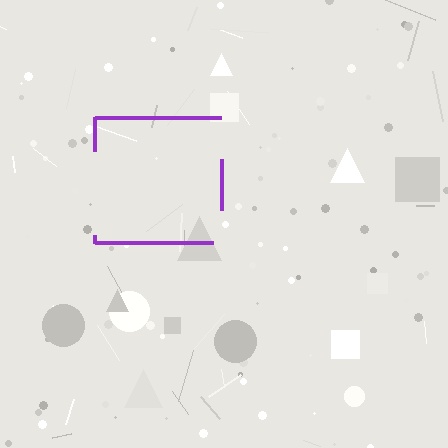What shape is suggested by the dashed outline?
The dashed outline suggests a square.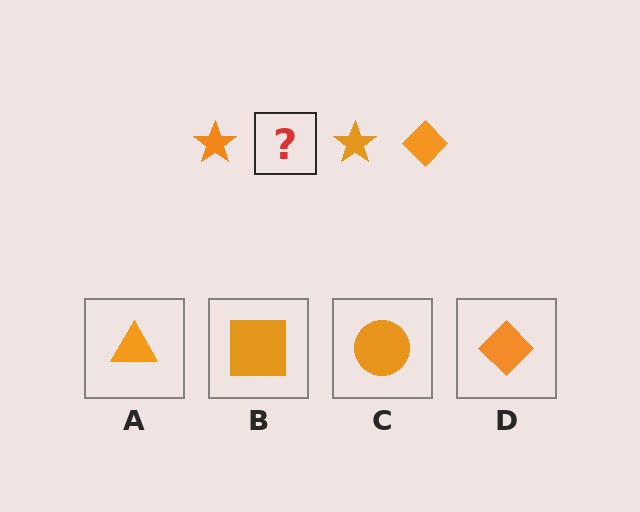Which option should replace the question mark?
Option D.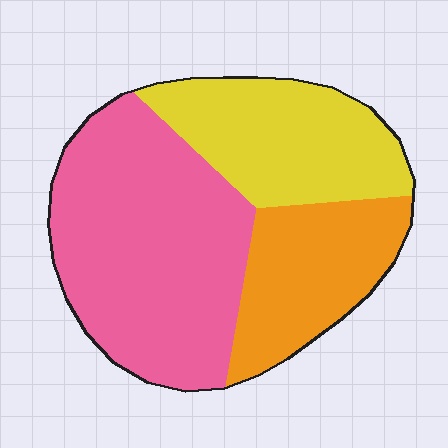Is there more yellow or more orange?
Yellow.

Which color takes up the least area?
Orange, at roughly 25%.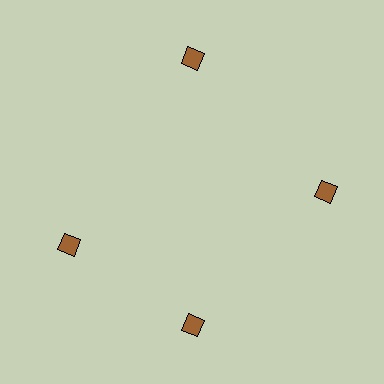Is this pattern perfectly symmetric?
No. The 4 brown diamonds are arranged in a ring, but one element near the 9 o'clock position is rotated out of alignment along the ring, breaking the 4-fold rotational symmetry.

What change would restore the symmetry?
The symmetry would be restored by rotating it back into even spacing with its neighbors so that all 4 diamonds sit at equal angles and equal distance from the center.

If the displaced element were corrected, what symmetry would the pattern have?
It would have 4-fold rotational symmetry — the pattern would map onto itself every 90 degrees.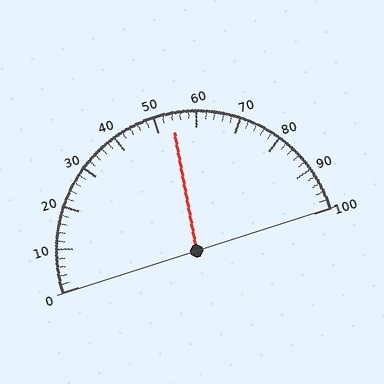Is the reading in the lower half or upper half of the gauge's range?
The reading is in the upper half of the range (0 to 100).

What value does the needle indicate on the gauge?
The needle indicates approximately 54.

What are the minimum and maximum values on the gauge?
The gauge ranges from 0 to 100.